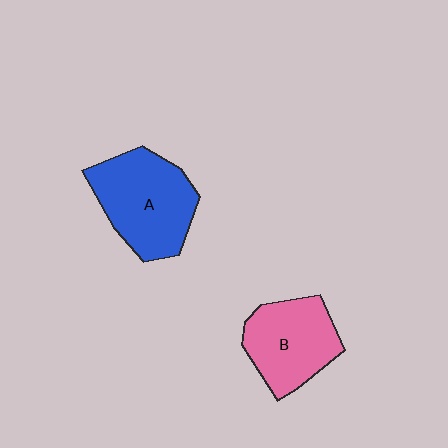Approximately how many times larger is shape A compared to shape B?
Approximately 1.2 times.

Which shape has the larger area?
Shape A (blue).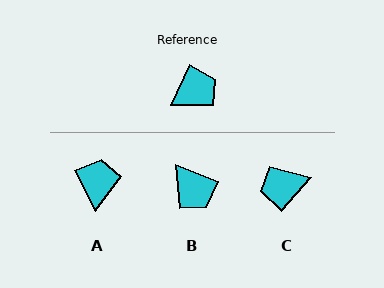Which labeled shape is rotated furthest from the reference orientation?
C, about 165 degrees away.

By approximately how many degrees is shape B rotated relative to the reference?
Approximately 85 degrees clockwise.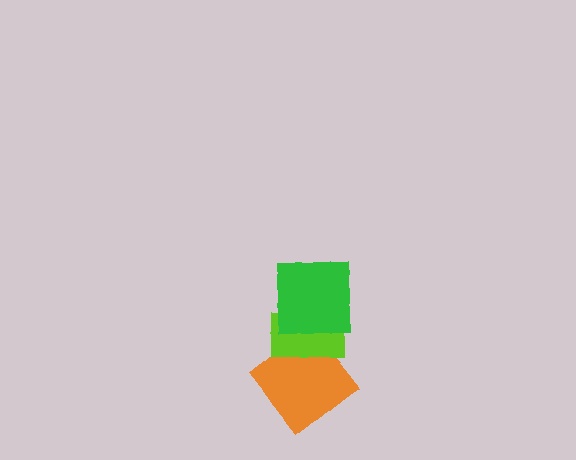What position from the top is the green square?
The green square is 1st from the top.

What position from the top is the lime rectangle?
The lime rectangle is 2nd from the top.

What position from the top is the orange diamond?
The orange diamond is 3rd from the top.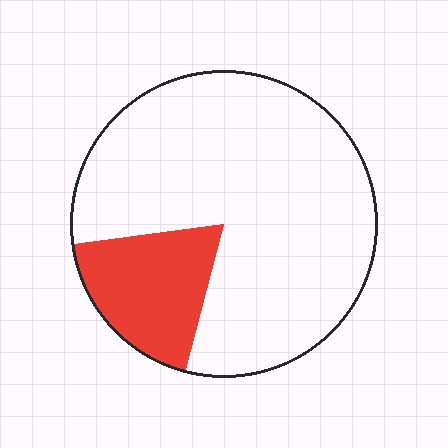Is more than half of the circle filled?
No.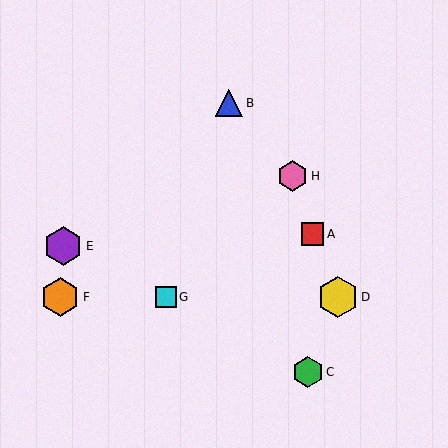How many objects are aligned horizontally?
3 objects (D, F, G) are aligned horizontally.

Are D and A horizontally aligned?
No, D is at y≈297 and A is at y≈234.